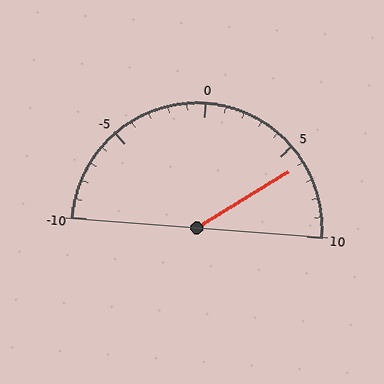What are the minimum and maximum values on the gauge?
The gauge ranges from -10 to 10.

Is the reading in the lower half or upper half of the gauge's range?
The reading is in the upper half of the range (-10 to 10).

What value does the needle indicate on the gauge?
The needle indicates approximately 6.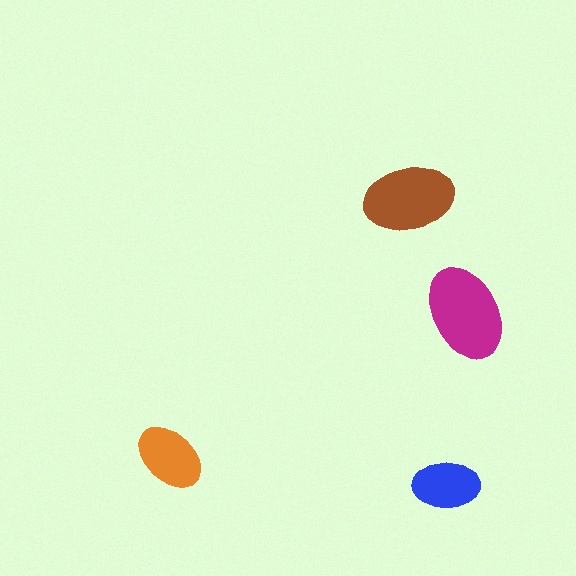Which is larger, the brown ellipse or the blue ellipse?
The brown one.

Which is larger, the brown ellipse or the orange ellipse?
The brown one.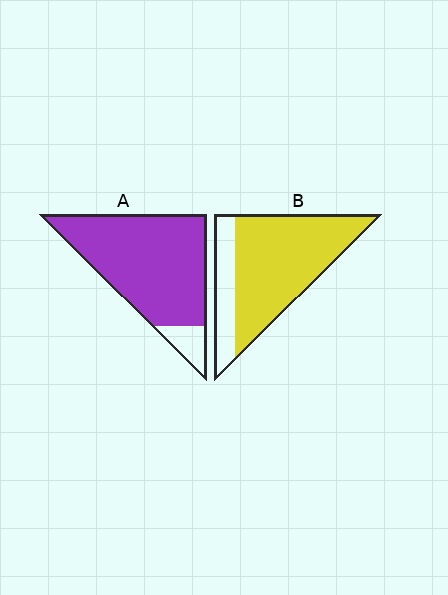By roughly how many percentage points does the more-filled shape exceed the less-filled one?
By roughly 10 percentage points (A over B).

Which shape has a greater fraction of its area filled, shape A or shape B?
Shape A.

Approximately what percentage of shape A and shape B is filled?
A is approximately 90% and B is approximately 75%.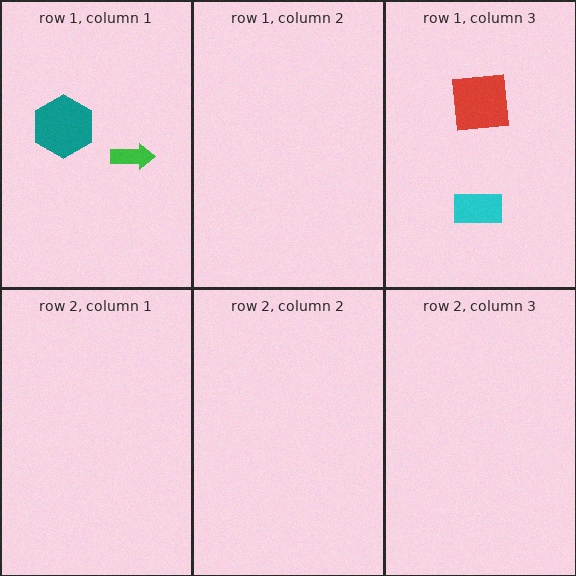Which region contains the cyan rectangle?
The row 1, column 3 region.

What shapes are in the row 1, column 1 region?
The green arrow, the teal hexagon.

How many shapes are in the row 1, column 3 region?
2.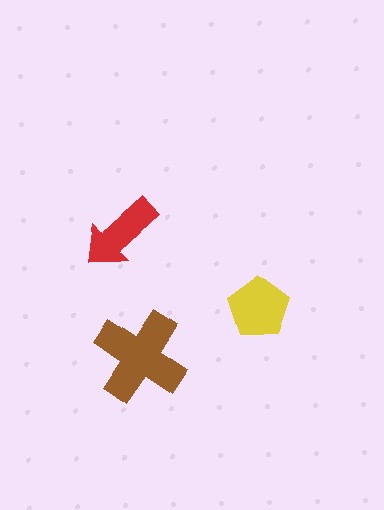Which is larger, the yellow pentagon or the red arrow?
The yellow pentagon.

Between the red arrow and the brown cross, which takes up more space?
The brown cross.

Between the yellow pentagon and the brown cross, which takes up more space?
The brown cross.